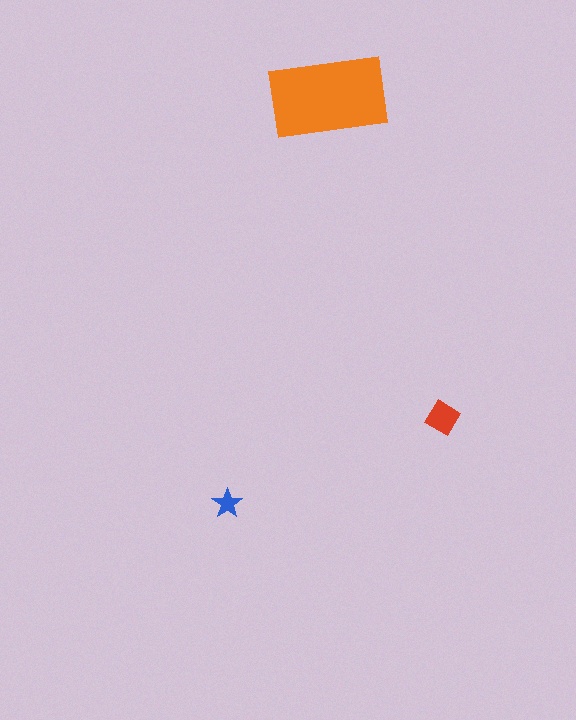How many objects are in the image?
There are 3 objects in the image.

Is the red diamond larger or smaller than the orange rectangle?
Smaller.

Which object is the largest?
The orange rectangle.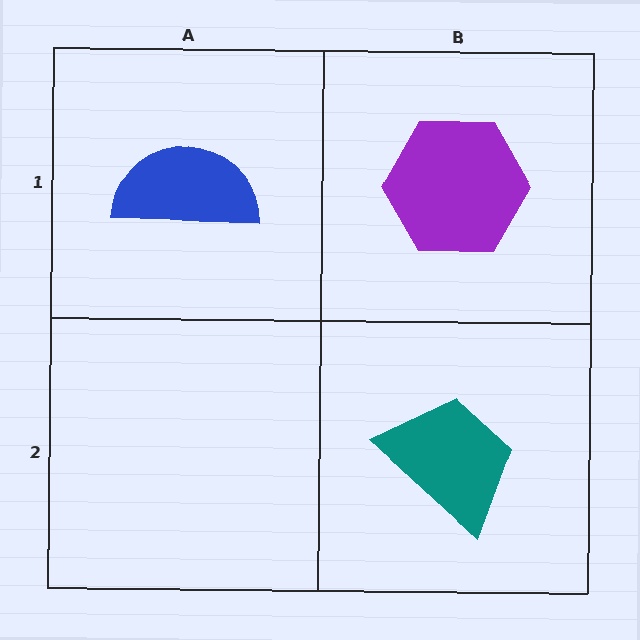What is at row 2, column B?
A teal trapezoid.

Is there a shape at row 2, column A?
No, that cell is empty.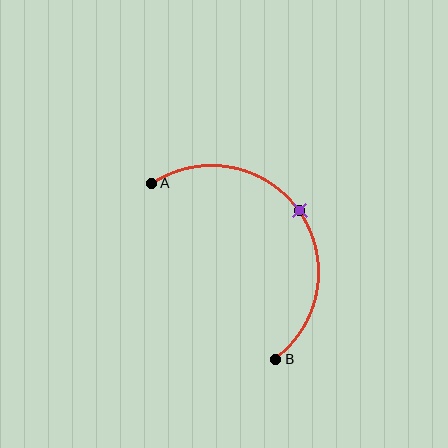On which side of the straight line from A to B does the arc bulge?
The arc bulges above and to the right of the straight line connecting A and B.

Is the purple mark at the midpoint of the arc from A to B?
Yes. The purple mark lies on the arc at equal arc-length from both A and B — it is the arc midpoint.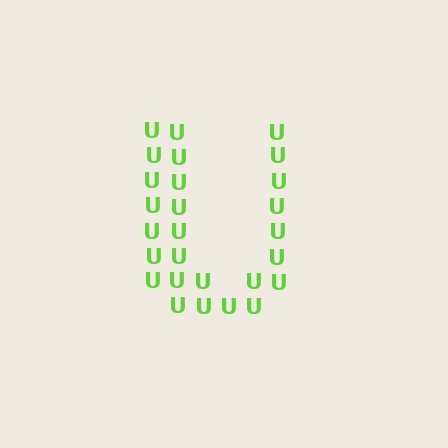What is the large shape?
The large shape is the letter U.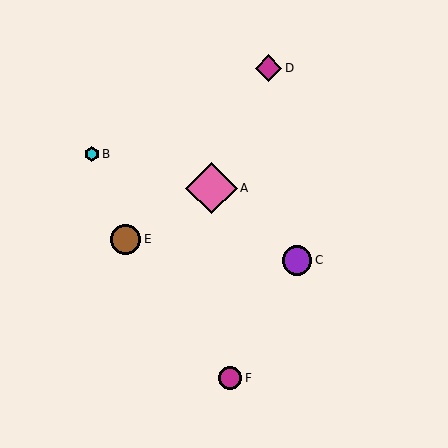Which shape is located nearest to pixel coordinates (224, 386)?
The magenta circle (labeled F) at (230, 378) is nearest to that location.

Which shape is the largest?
The pink diamond (labeled A) is the largest.